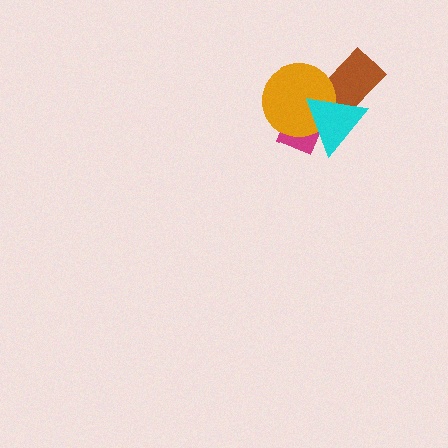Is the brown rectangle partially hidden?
Yes, it is partially covered by another shape.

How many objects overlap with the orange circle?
3 objects overlap with the orange circle.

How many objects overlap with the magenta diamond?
2 objects overlap with the magenta diamond.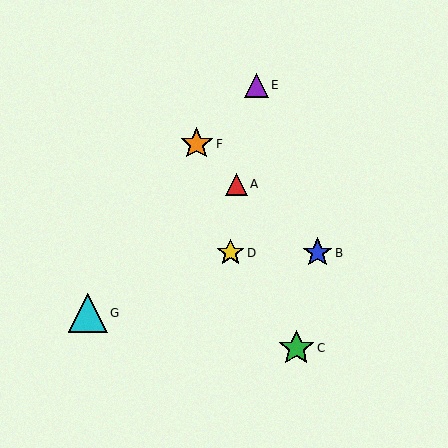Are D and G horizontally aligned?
No, D is at y≈253 and G is at y≈313.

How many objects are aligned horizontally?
2 objects (B, D) are aligned horizontally.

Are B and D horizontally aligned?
Yes, both are at y≈253.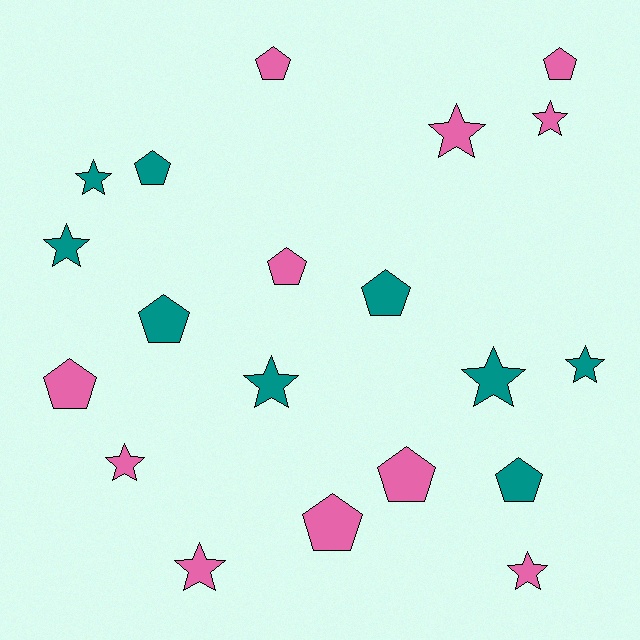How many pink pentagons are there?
There are 6 pink pentagons.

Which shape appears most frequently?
Pentagon, with 10 objects.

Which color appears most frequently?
Pink, with 11 objects.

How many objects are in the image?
There are 20 objects.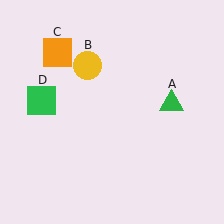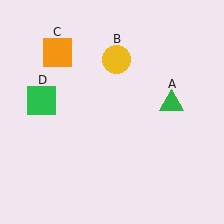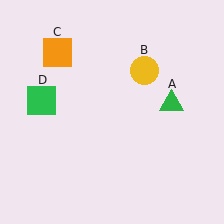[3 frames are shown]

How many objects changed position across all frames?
1 object changed position: yellow circle (object B).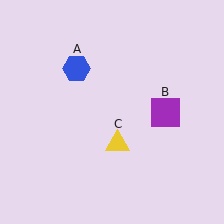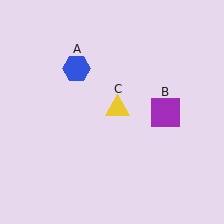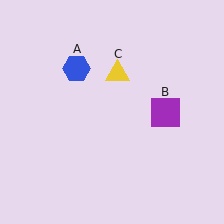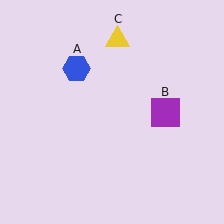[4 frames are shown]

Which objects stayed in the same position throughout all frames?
Blue hexagon (object A) and purple square (object B) remained stationary.